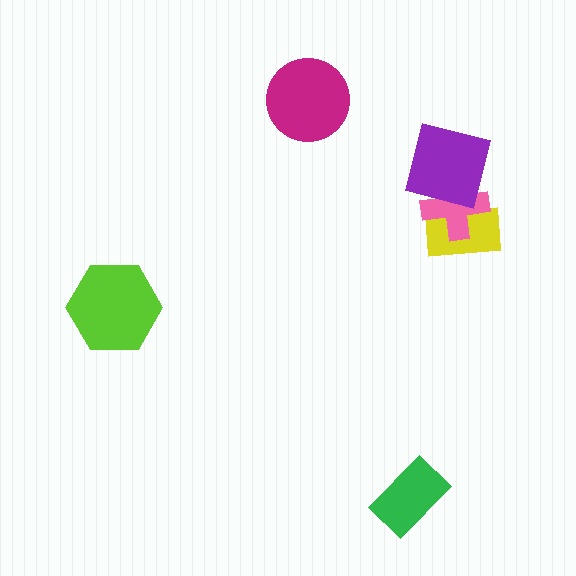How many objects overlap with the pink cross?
2 objects overlap with the pink cross.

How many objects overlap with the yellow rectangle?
2 objects overlap with the yellow rectangle.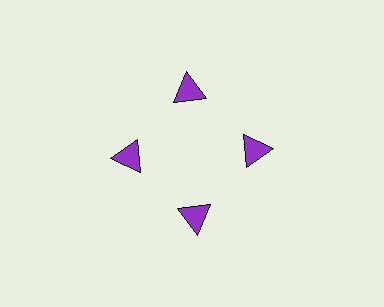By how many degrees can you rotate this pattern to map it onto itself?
The pattern maps onto itself every 90 degrees of rotation.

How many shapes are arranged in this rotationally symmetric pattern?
There are 4 shapes, arranged in 4 groups of 1.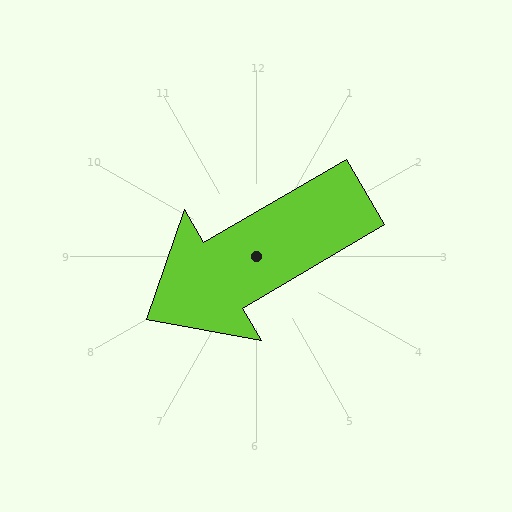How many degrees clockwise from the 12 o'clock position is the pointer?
Approximately 240 degrees.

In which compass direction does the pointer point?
Southwest.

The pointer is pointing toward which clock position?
Roughly 8 o'clock.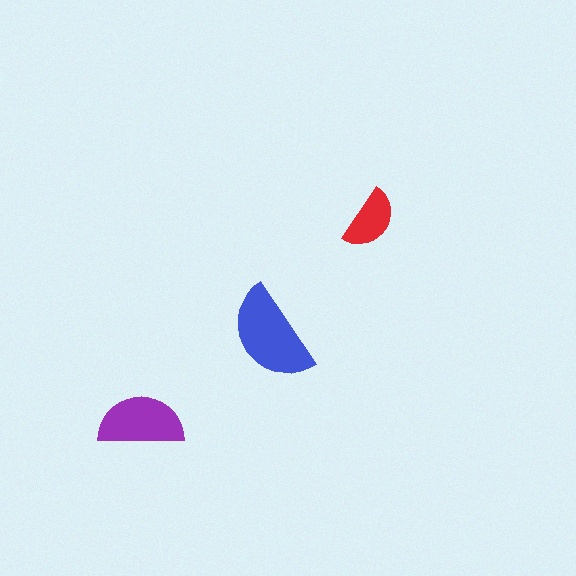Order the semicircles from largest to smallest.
the blue one, the purple one, the red one.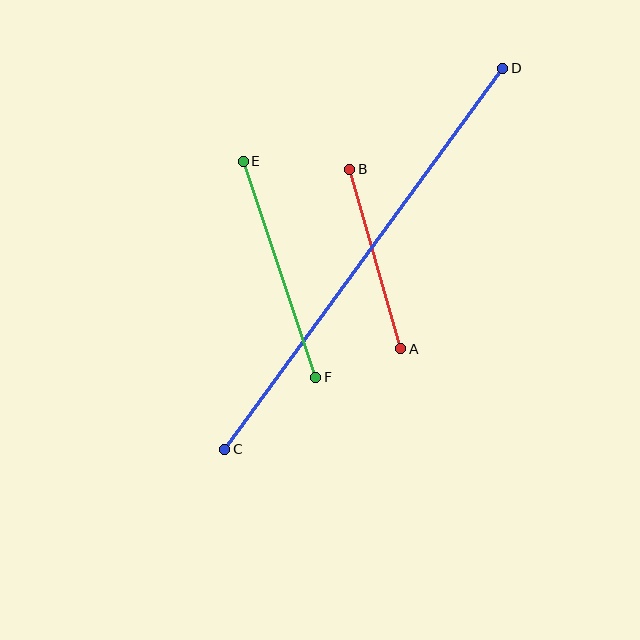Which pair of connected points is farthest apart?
Points C and D are farthest apart.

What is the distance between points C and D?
The distance is approximately 472 pixels.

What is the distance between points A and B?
The distance is approximately 187 pixels.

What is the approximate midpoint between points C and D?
The midpoint is at approximately (364, 259) pixels.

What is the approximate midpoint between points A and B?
The midpoint is at approximately (375, 259) pixels.